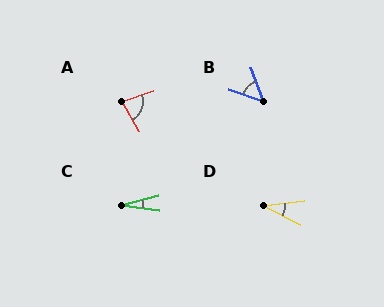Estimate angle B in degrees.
Approximately 50 degrees.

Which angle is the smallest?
C, at approximately 22 degrees.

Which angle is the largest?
A, at approximately 78 degrees.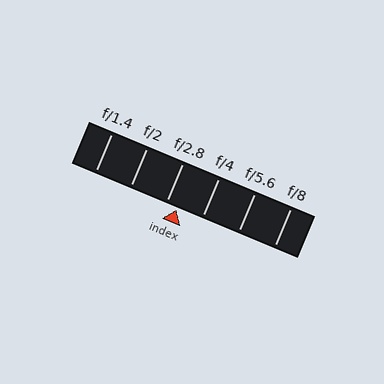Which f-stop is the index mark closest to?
The index mark is closest to f/2.8.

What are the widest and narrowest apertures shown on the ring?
The widest aperture shown is f/1.4 and the narrowest is f/8.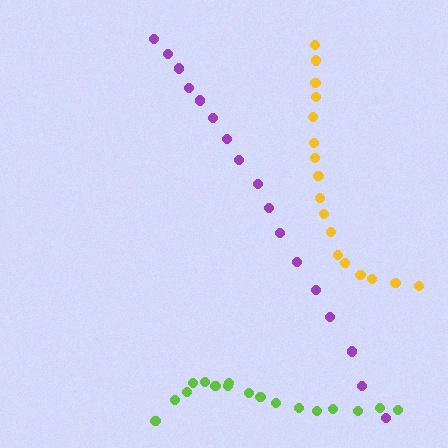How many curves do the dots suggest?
There are 3 distinct paths.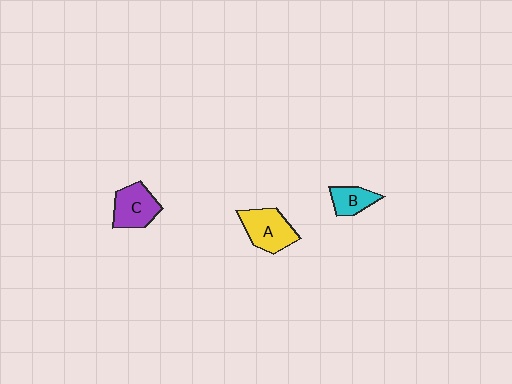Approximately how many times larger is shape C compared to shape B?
Approximately 1.5 times.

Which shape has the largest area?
Shape A (yellow).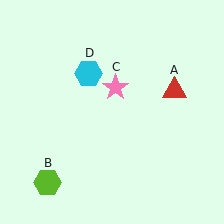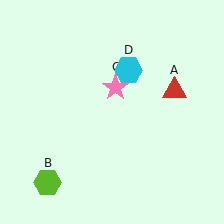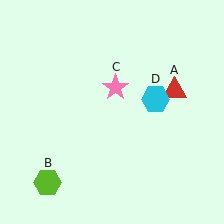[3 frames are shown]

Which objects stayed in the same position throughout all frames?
Red triangle (object A) and lime hexagon (object B) and pink star (object C) remained stationary.